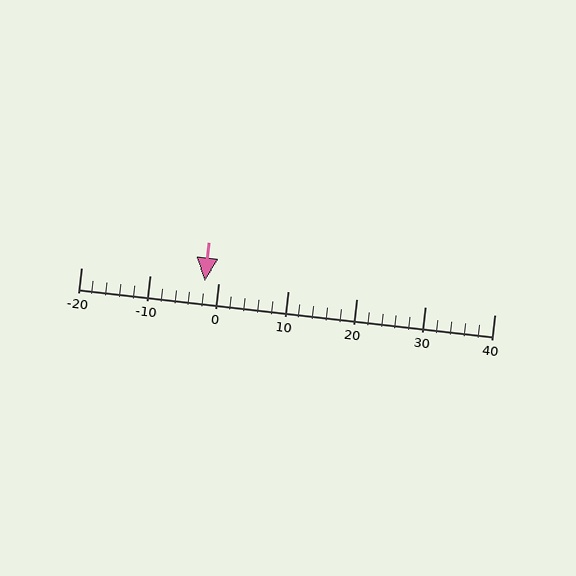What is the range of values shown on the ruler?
The ruler shows values from -20 to 40.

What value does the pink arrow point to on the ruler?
The pink arrow points to approximately -2.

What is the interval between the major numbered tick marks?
The major tick marks are spaced 10 units apart.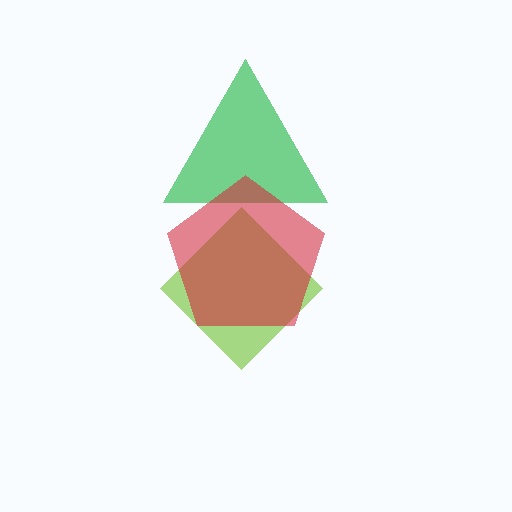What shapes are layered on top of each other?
The layered shapes are: a green triangle, a lime diamond, a red pentagon.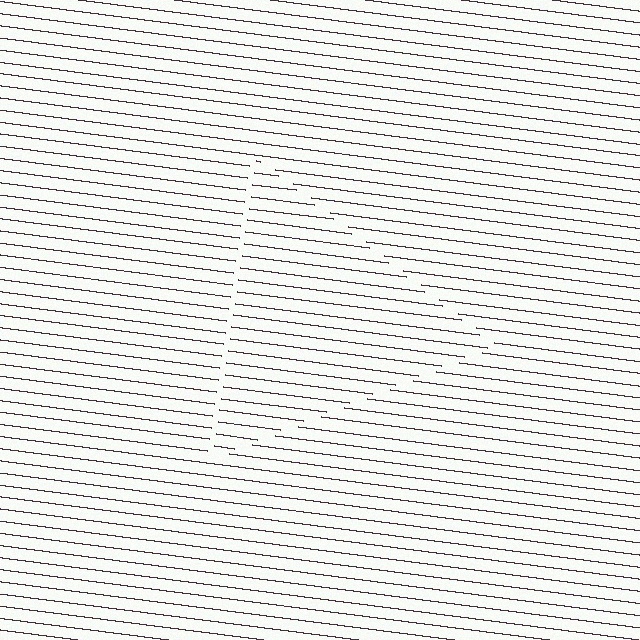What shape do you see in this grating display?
An illusory triangle. The interior of the shape contains the same grating, shifted by half a period — the contour is defined by the phase discontinuity where line-ends from the inner and outer gratings abut.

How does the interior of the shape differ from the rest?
The interior of the shape contains the same grating, shifted by half a period — the contour is defined by the phase discontinuity where line-ends from the inner and outer gratings abut.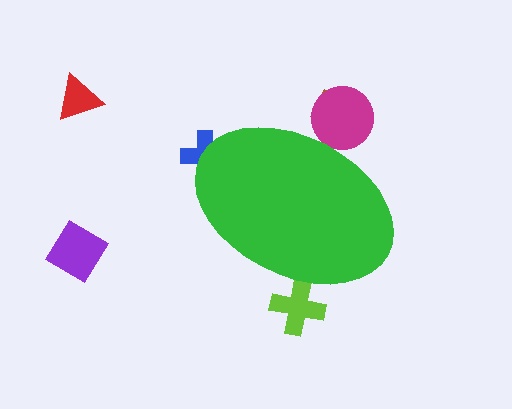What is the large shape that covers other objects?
A green ellipse.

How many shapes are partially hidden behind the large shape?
4 shapes are partially hidden.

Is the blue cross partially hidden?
Yes, the blue cross is partially hidden behind the green ellipse.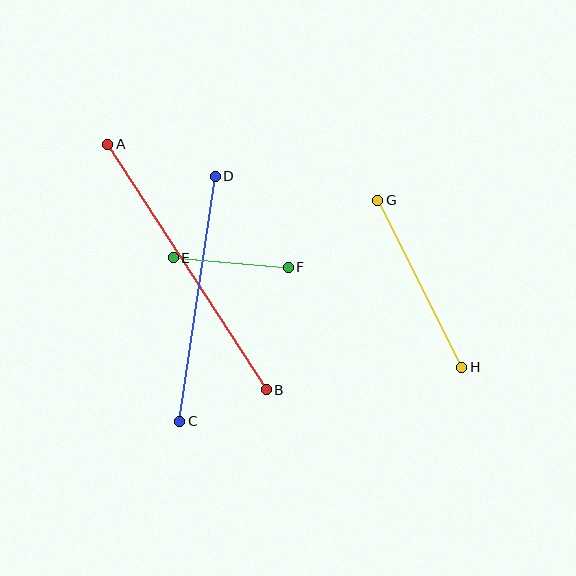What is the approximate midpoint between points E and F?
The midpoint is at approximately (231, 262) pixels.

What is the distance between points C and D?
The distance is approximately 247 pixels.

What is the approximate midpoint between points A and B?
The midpoint is at approximately (187, 267) pixels.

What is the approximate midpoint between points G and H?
The midpoint is at approximately (420, 284) pixels.